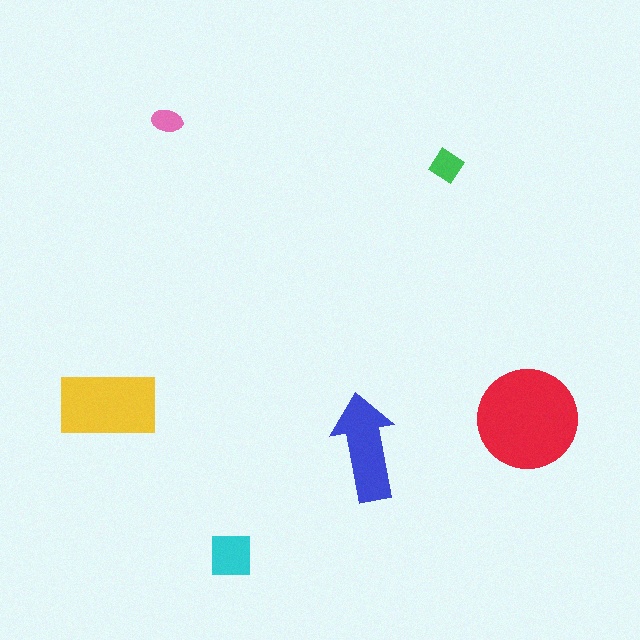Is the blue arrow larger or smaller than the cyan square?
Larger.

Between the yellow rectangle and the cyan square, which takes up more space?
The yellow rectangle.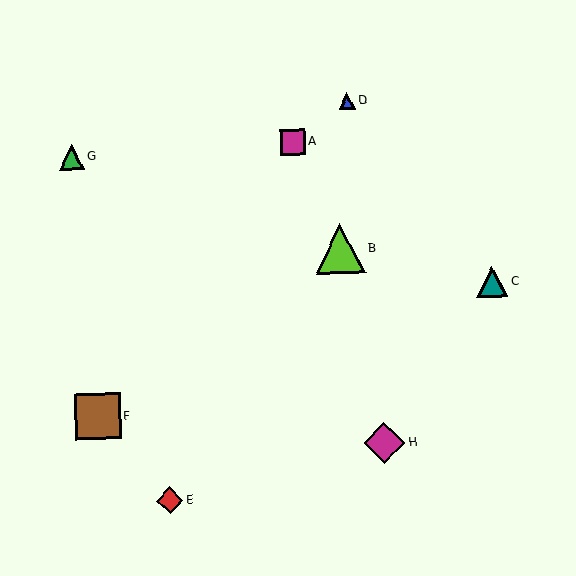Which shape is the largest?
The lime triangle (labeled B) is the largest.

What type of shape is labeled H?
Shape H is a magenta diamond.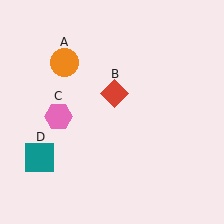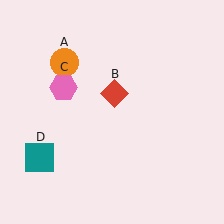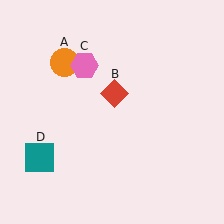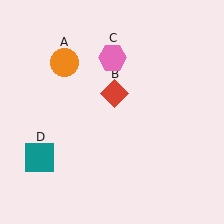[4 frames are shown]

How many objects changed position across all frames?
1 object changed position: pink hexagon (object C).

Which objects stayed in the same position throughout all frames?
Orange circle (object A) and red diamond (object B) and teal square (object D) remained stationary.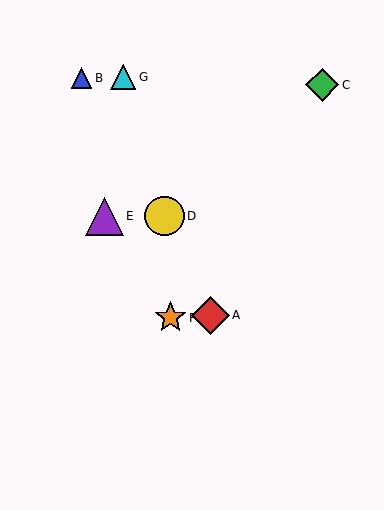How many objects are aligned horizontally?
2 objects (D, E) are aligned horizontally.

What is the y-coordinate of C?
Object C is at y≈85.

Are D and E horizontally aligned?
Yes, both are at y≈216.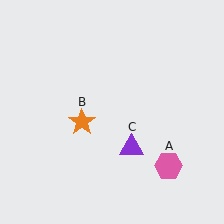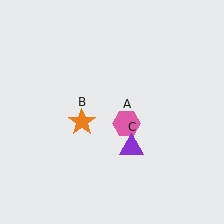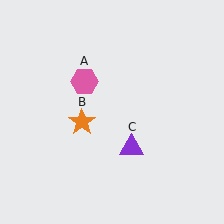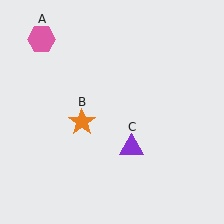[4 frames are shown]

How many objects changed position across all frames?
1 object changed position: pink hexagon (object A).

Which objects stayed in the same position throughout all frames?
Orange star (object B) and purple triangle (object C) remained stationary.